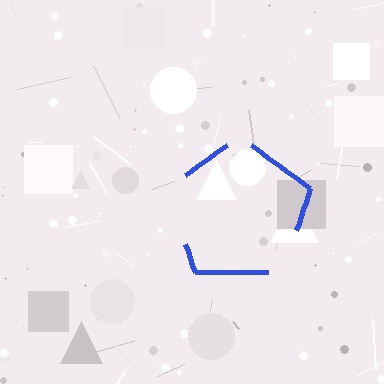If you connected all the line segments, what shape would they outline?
They would outline a pentagon.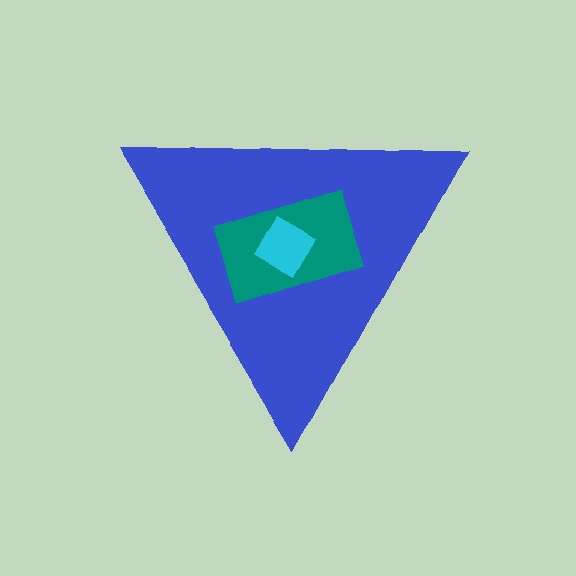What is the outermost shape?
The blue triangle.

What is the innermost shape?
The cyan diamond.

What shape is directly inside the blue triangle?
The teal rectangle.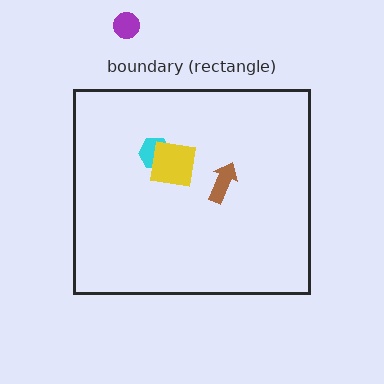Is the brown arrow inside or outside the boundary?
Inside.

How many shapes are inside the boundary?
3 inside, 1 outside.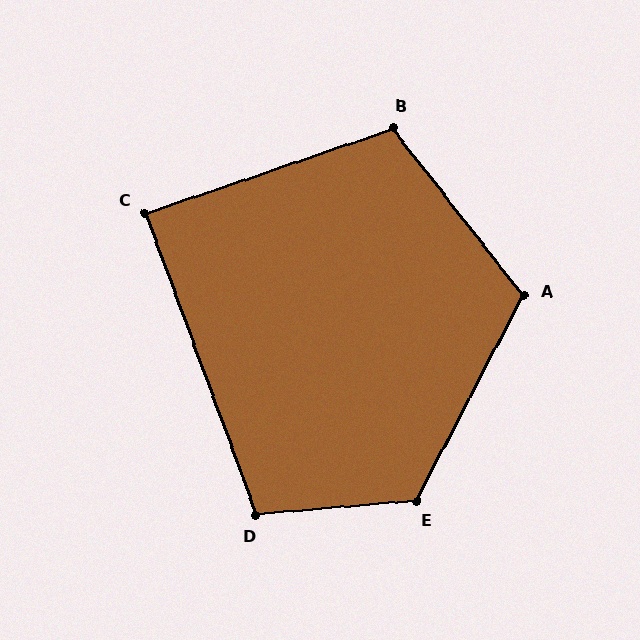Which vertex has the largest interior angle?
E, at approximately 122 degrees.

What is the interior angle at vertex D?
Approximately 105 degrees (obtuse).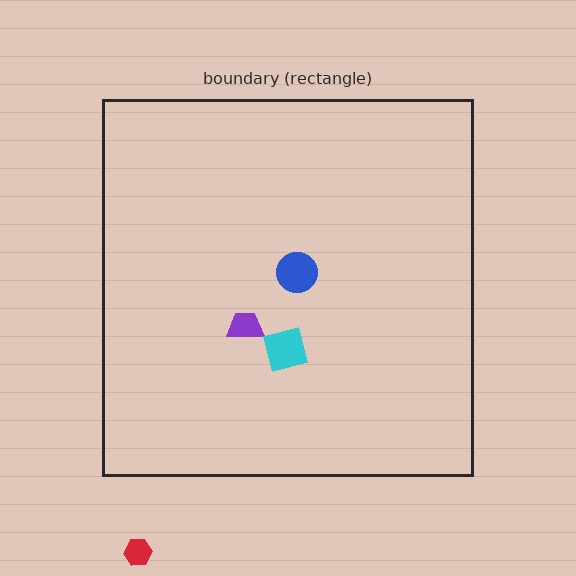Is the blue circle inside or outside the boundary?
Inside.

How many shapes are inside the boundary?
3 inside, 1 outside.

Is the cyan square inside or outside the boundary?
Inside.